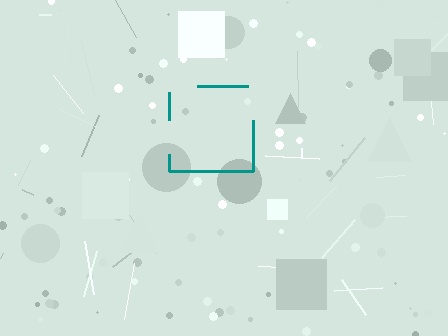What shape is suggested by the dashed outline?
The dashed outline suggests a square.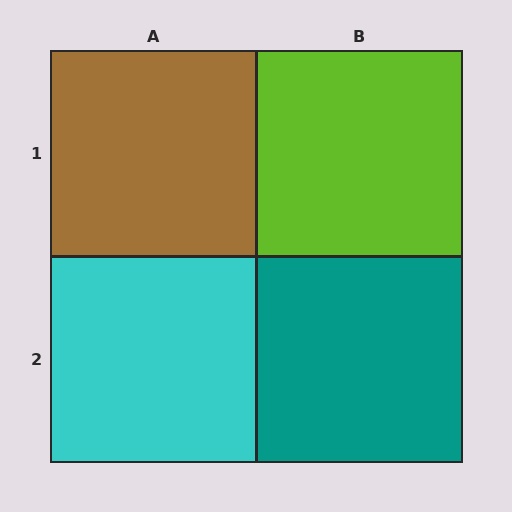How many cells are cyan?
1 cell is cyan.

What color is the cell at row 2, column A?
Cyan.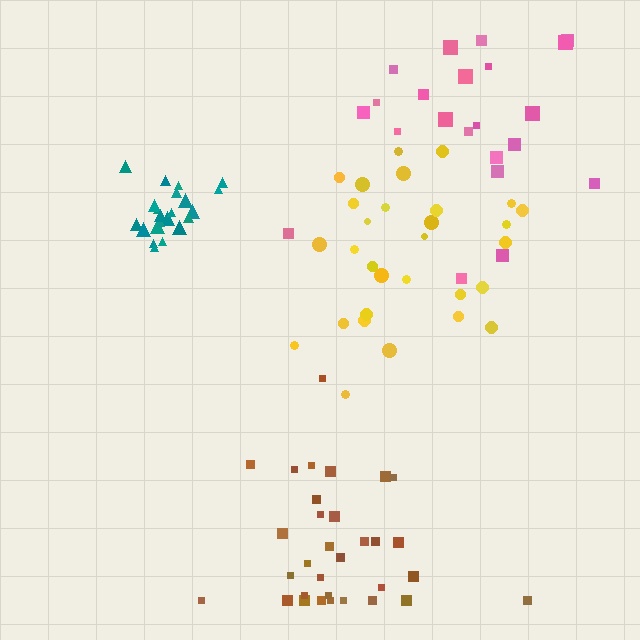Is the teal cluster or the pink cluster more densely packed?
Teal.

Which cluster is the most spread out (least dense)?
Pink.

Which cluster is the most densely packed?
Teal.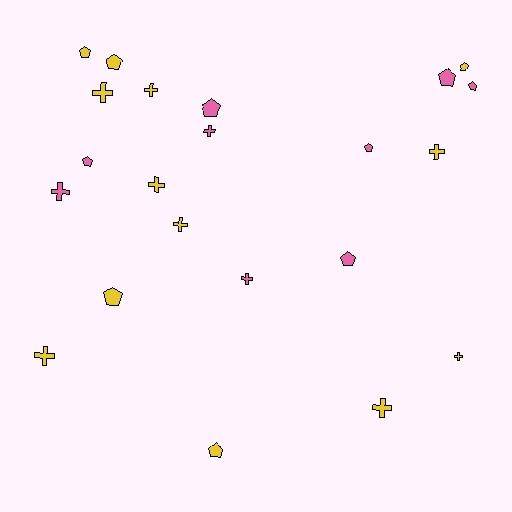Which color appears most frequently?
Yellow, with 13 objects.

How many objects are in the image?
There are 22 objects.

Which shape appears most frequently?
Cross, with 11 objects.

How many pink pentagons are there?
There are 6 pink pentagons.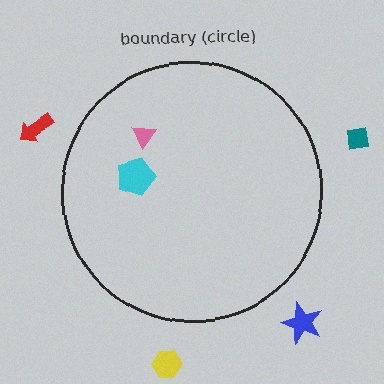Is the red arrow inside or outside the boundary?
Outside.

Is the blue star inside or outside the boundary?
Outside.